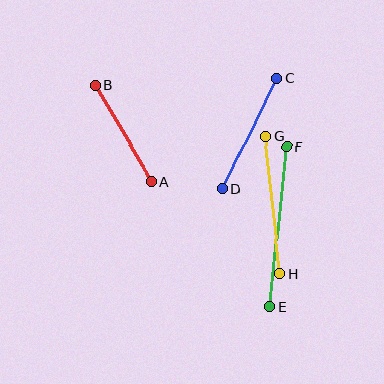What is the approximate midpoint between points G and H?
The midpoint is at approximately (272, 205) pixels.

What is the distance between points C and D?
The distance is approximately 124 pixels.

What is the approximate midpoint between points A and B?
The midpoint is at approximately (123, 133) pixels.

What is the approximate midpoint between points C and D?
The midpoint is at approximately (250, 134) pixels.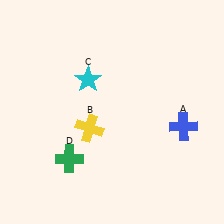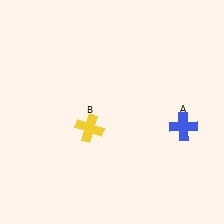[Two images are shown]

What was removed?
The green cross (D), the cyan star (C) were removed in Image 2.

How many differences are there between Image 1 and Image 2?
There are 2 differences between the two images.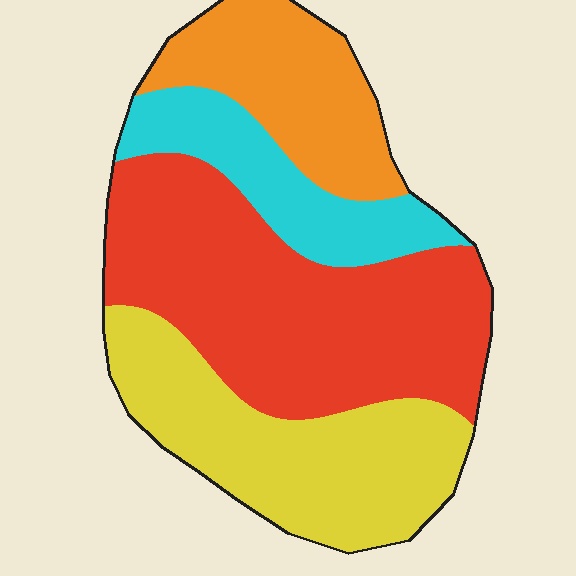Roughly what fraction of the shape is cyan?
Cyan takes up less than a quarter of the shape.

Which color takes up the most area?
Red, at roughly 40%.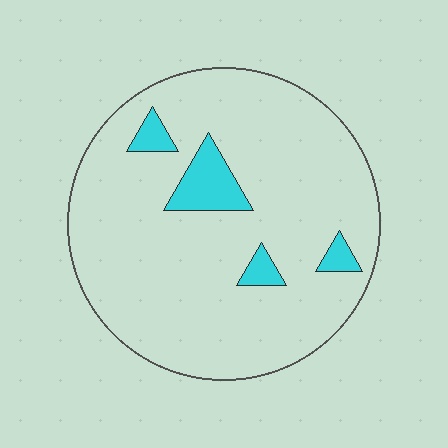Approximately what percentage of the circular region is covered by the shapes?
Approximately 10%.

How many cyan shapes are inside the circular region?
4.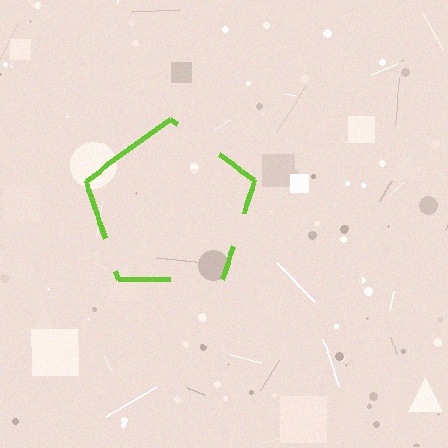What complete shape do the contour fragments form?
The contour fragments form a pentagon.